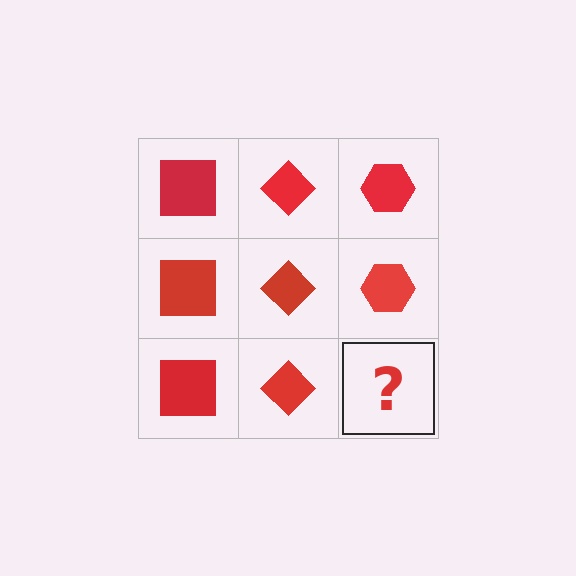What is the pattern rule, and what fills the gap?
The rule is that each column has a consistent shape. The gap should be filled with a red hexagon.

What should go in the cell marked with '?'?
The missing cell should contain a red hexagon.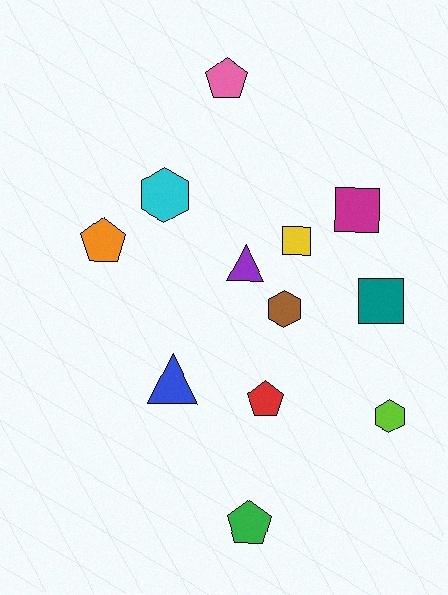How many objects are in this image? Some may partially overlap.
There are 12 objects.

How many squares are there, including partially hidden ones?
There are 3 squares.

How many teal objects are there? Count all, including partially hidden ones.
There is 1 teal object.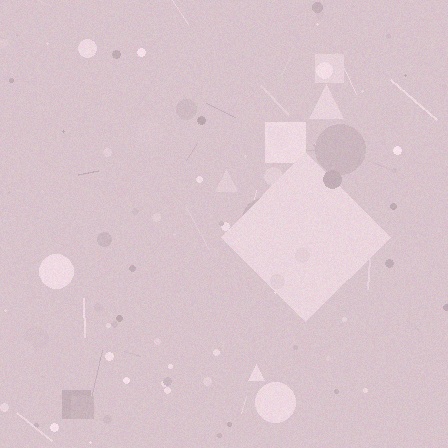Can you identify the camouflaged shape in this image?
The camouflaged shape is a diamond.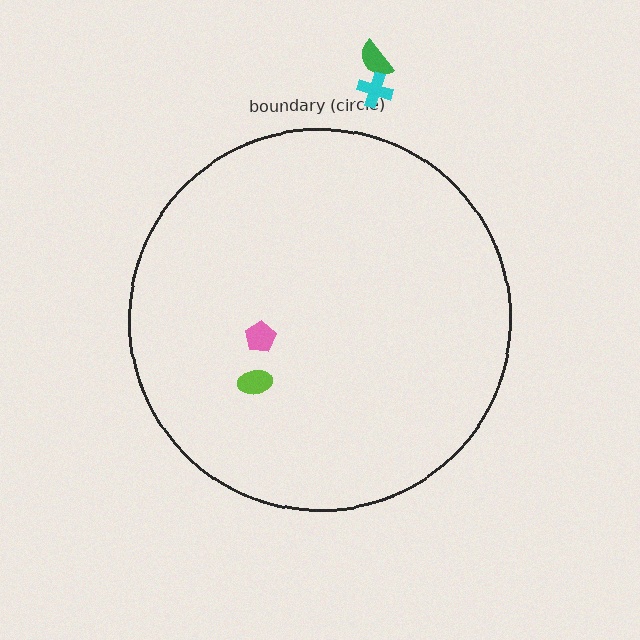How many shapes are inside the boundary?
2 inside, 2 outside.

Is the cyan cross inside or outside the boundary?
Outside.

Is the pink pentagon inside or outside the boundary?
Inside.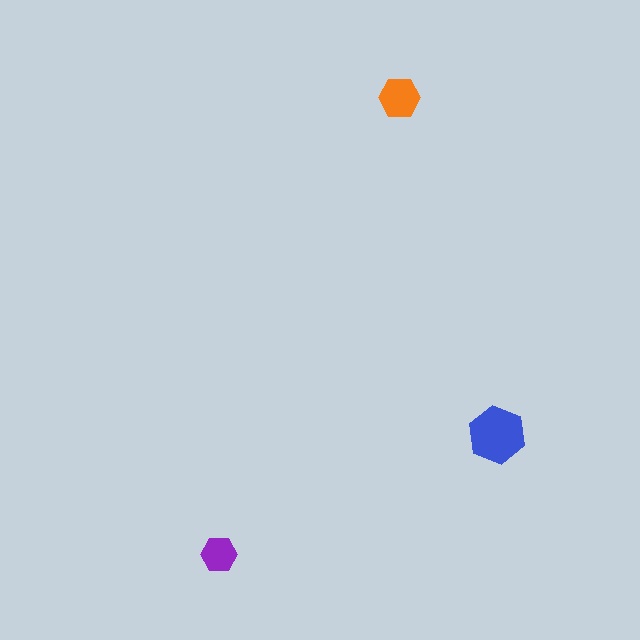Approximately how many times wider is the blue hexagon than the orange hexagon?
About 1.5 times wider.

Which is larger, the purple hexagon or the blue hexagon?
The blue one.